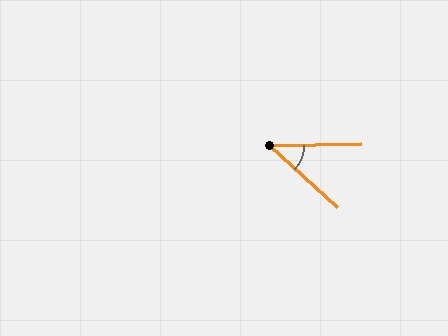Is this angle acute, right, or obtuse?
It is acute.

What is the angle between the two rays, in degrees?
Approximately 44 degrees.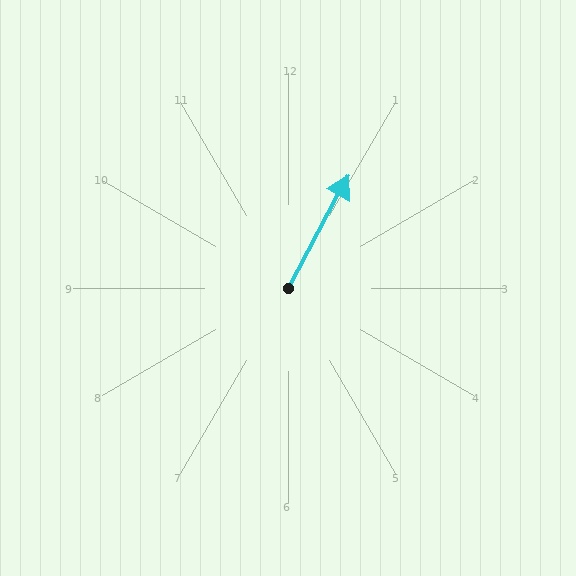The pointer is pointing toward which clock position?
Roughly 1 o'clock.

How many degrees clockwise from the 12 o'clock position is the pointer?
Approximately 28 degrees.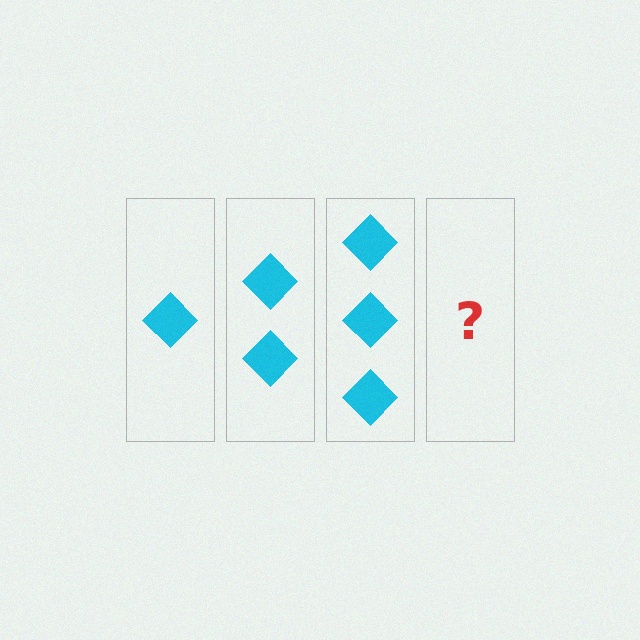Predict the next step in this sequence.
The next step is 4 diamonds.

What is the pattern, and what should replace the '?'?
The pattern is that each step adds one more diamond. The '?' should be 4 diamonds.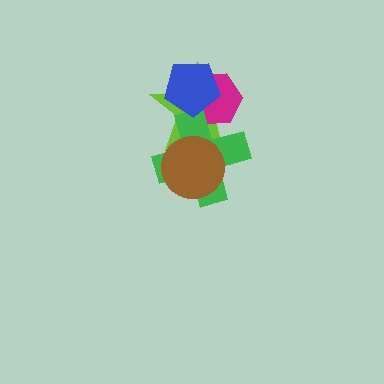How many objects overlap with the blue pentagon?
2 objects overlap with the blue pentagon.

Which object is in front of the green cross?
The brown circle is in front of the green cross.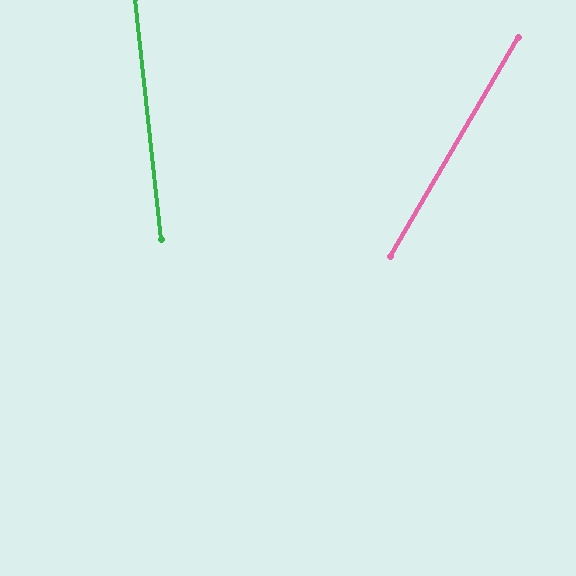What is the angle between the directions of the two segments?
Approximately 37 degrees.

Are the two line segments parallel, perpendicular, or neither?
Neither parallel nor perpendicular — they differ by about 37°.